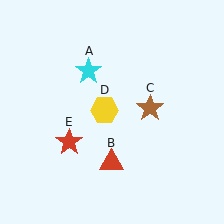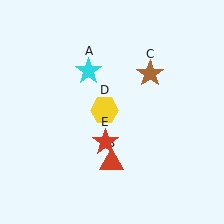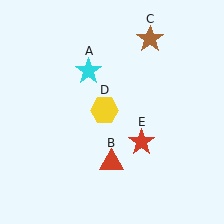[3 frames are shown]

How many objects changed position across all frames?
2 objects changed position: brown star (object C), red star (object E).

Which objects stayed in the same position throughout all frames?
Cyan star (object A) and red triangle (object B) and yellow hexagon (object D) remained stationary.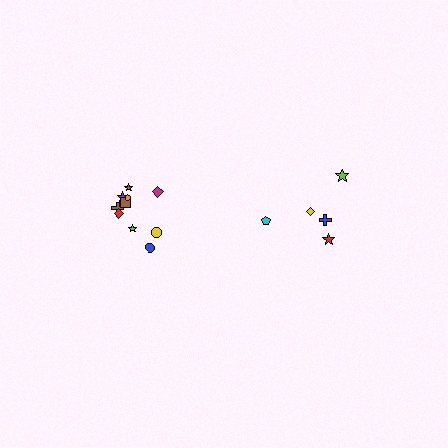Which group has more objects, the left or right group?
The left group.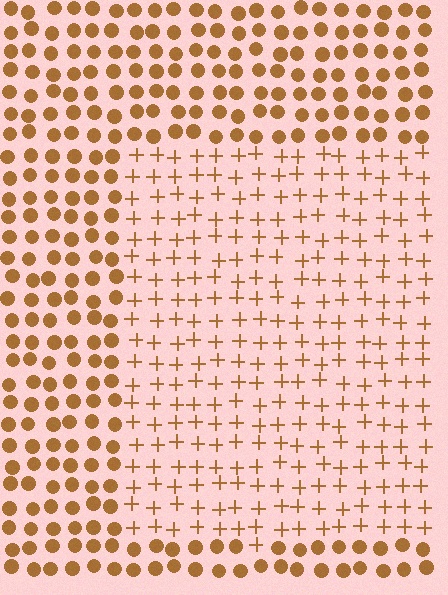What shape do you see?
I see a rectangle.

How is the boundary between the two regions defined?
The boundary is defined by a change in element shape: plus signs inside vs. circles outside. All elements share the same color and spacing.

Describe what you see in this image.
The image is filled with small brown elements arranged in a uniform grid. A rectangle-shaped region contains plus signs, while the surrounding area contains circles. The boundary is defined purely by the change in element shape.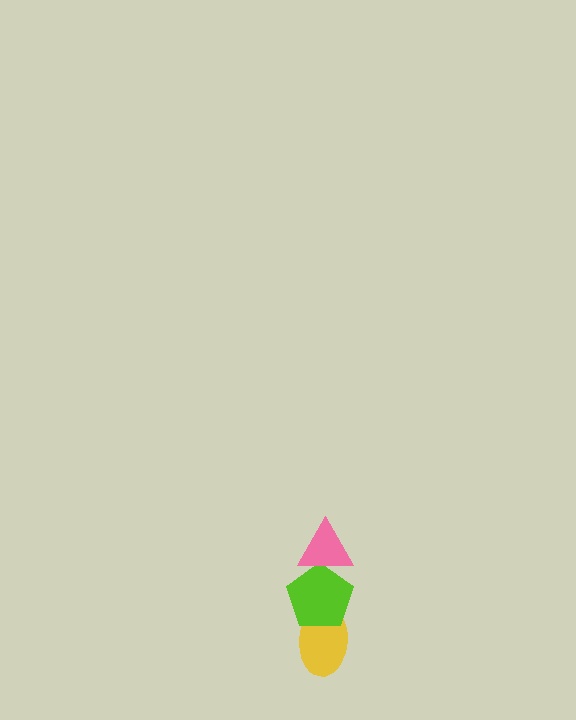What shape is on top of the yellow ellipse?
The lime pentagon is on top of the yellow ellipse.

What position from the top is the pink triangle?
The pink triangle is 1st from the top.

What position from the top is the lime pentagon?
The lime pentagon is 2nd from the top.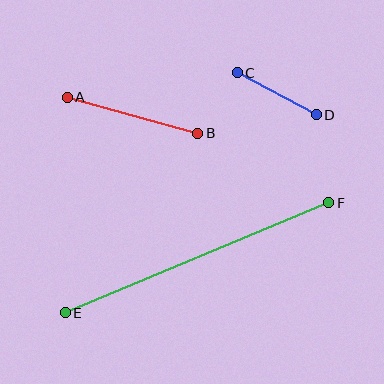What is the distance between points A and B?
The distance is approximately 136 pixels.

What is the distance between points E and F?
The distance is approximately 286 pixels.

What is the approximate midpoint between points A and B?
The midpoint is at approximately (132, 115) pixels.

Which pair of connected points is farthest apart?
Points E and F are farthest apart.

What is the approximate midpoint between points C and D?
The midpoint is at approximately (277, 94) pixels.